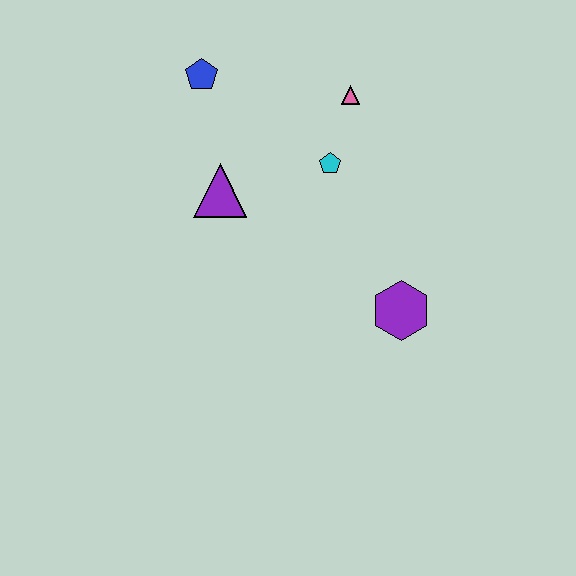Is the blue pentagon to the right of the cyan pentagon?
No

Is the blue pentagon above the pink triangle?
Yes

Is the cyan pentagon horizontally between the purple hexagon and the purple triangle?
Yes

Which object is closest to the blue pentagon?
The purple triangle is closest to the blue pentagon.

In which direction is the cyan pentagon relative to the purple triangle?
The cyan pentagon is to the right of the purple triangle.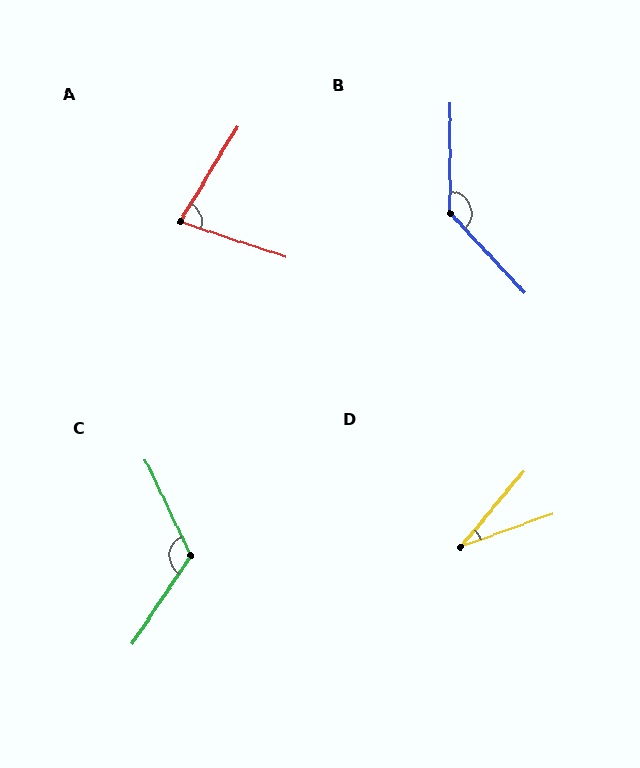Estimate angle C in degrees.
Approximately 121 degrees.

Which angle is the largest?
B, at approximately 137 degrees.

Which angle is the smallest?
D, at approximately 30 degrees.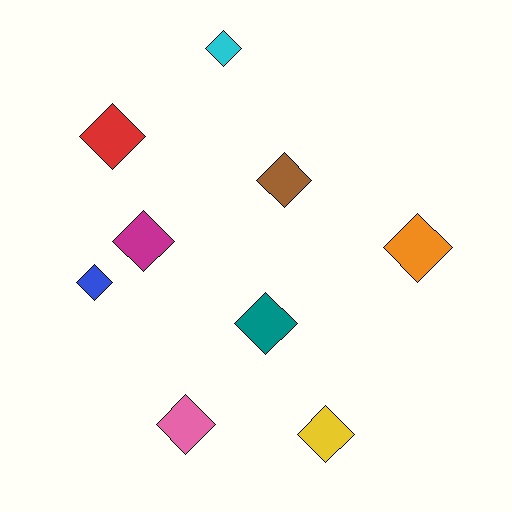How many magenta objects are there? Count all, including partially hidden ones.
There is 1 magenta object.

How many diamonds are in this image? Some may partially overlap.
There are 9 diamonds.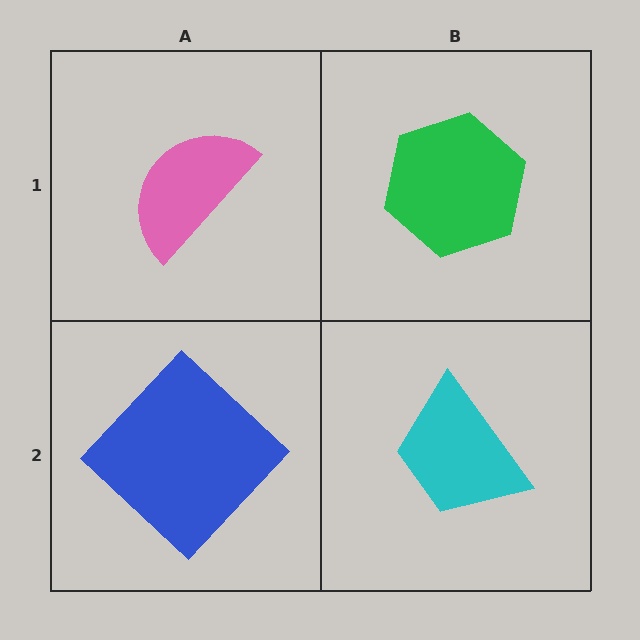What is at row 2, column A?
A blue diamond.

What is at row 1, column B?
A green hexagon.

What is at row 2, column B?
A cyan trapezoid.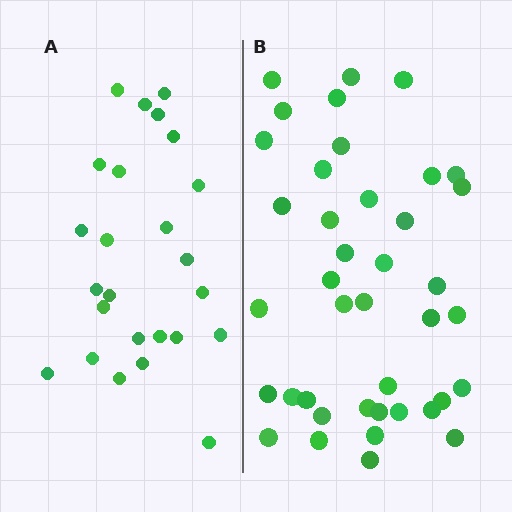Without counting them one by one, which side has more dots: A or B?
Region B (the right region) has more dots.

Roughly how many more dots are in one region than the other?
Region B has approximately 15 more dots than region A.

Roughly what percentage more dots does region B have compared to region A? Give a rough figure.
About 60% more.